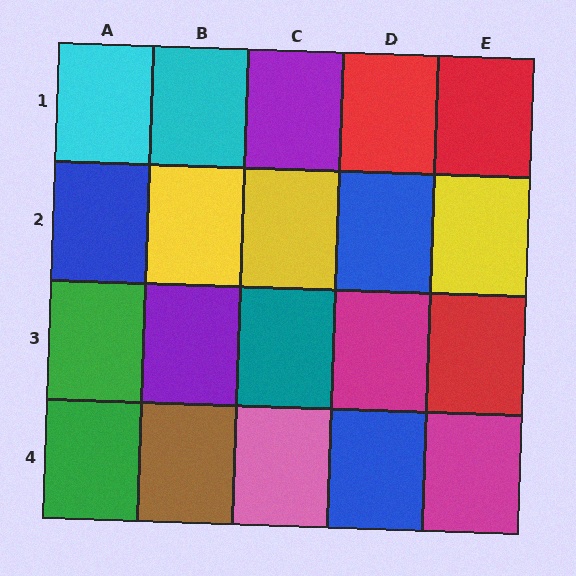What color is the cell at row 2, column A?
Blue.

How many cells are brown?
1 cell is brown.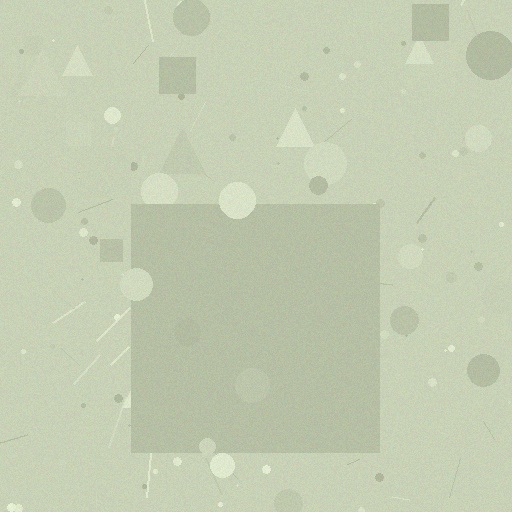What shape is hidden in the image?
A square is hidden in the image.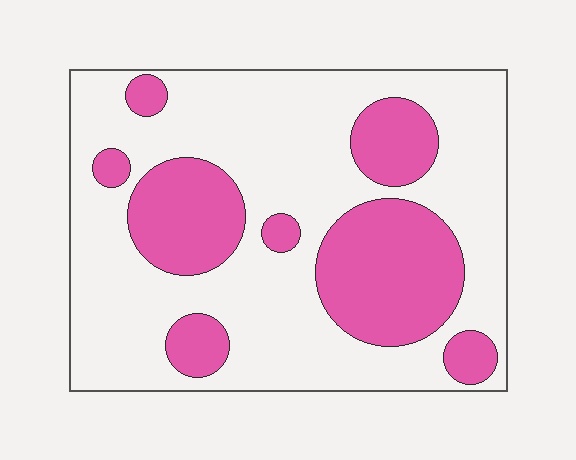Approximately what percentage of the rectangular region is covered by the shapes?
Approximately 30%.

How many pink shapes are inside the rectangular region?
8.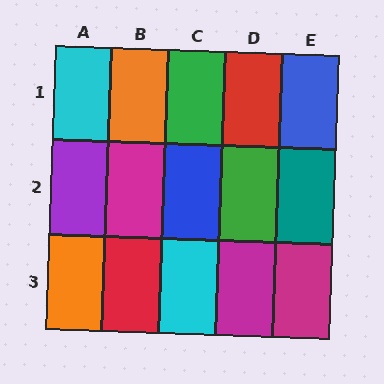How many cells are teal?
1 cell is teal.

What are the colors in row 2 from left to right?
Purple, magenta, blue, green, teal.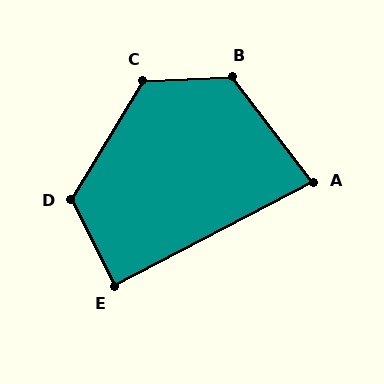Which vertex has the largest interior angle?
B, at approximately 125 degrees.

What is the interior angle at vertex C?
Approximately 124 degrees (obtuse).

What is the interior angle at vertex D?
Approximately 121 degrees (obtuse).